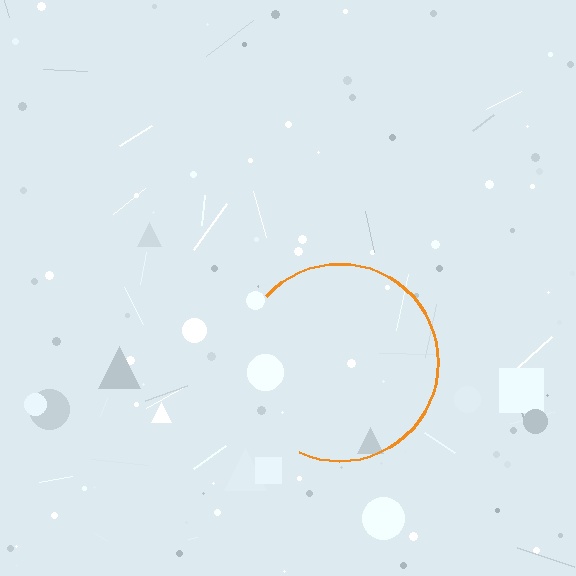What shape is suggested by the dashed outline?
The dashed outline suggests a circle.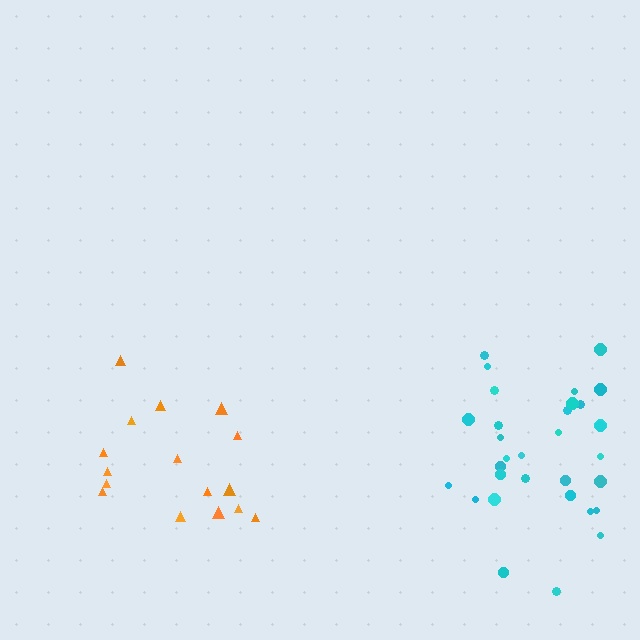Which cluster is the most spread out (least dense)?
Orange.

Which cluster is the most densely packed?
Cyan.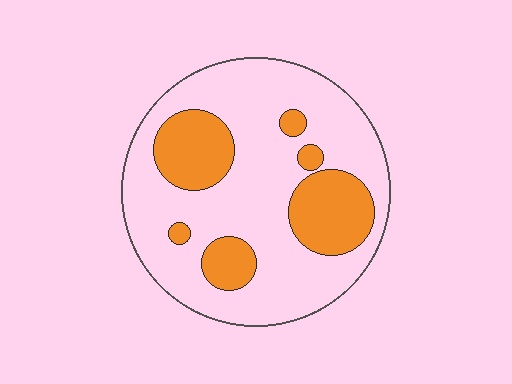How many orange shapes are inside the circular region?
6.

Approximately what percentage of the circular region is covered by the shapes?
Approximately 25%.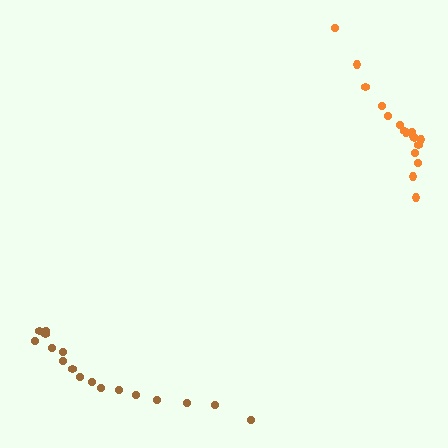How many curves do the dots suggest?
There are 2 distinct paths.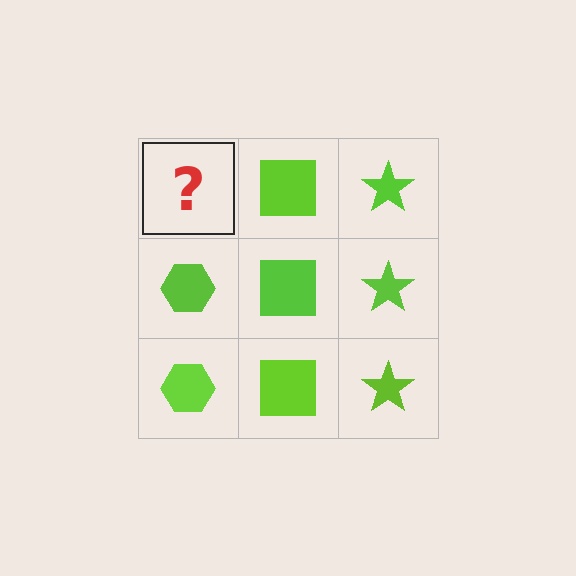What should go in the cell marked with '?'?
The missing cell should contain a lime hexagon.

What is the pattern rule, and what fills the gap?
The rule is that each column has a consistent shape. The gap should be filled with a lime hexagon.